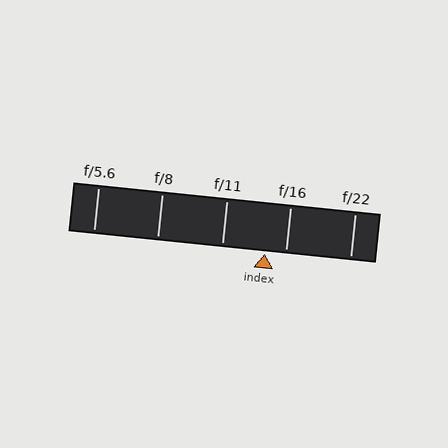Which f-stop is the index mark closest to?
The index mark is closest to f/16.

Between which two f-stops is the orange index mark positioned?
The index mark is between f/11 and f/16.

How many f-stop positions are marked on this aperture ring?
There are 5 f-stop positions marked.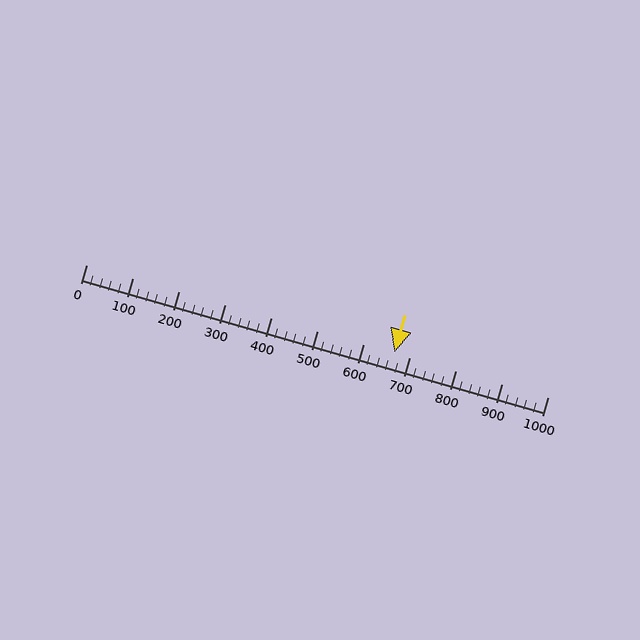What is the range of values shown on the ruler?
The ruler shows values from 0 to 1000.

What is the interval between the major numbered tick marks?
The major tick marks are spaced 100 units apart.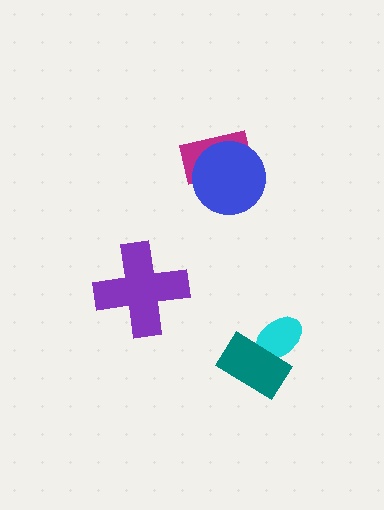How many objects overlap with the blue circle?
1 object overlaps with the blue circle.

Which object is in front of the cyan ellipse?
The teal rectangle is in front of the cyan ellipse.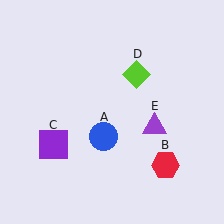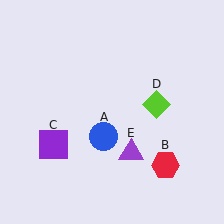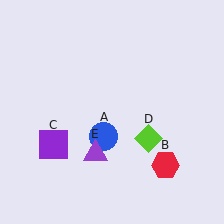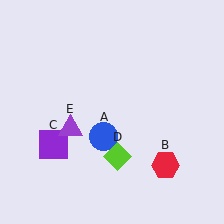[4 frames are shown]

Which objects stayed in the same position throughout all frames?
Blue circle (object A) and red hexagon (object B) and purple square (object C) remained stationary.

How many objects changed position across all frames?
2 objects changed position: lime diamond (object D), purple triangle (object E).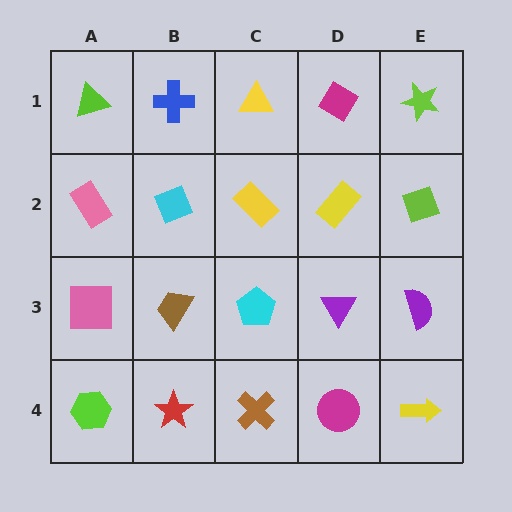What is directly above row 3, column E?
A lime diamond.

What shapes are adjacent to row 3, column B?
A cyan diamond (row 2, column B), a red star (row 4, column B), a pink square (row 3, column A), a cyan pentagon (row 3, column C).